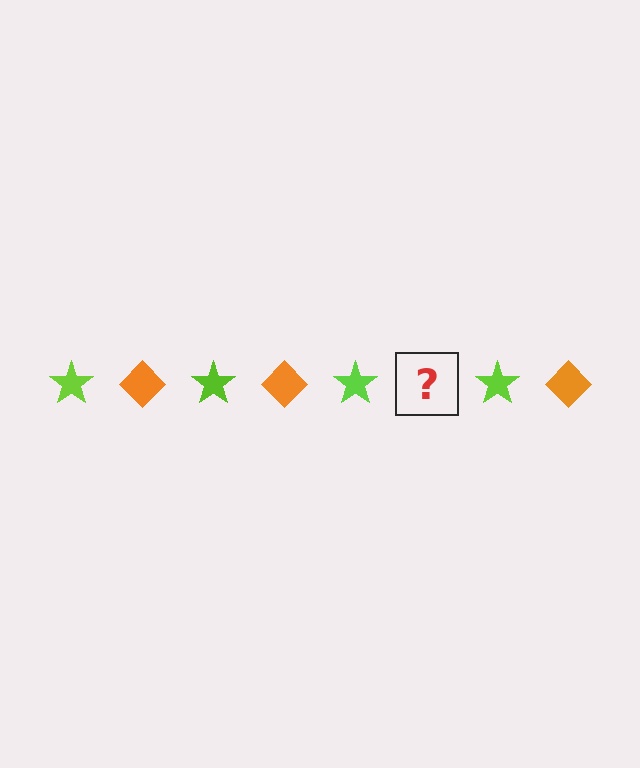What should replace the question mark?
The question mark should be replaced with an orange diamond.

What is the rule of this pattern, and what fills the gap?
The rule is that the pattern alternates between lime star and orange diamond. The gap should be filled with an orange diamond.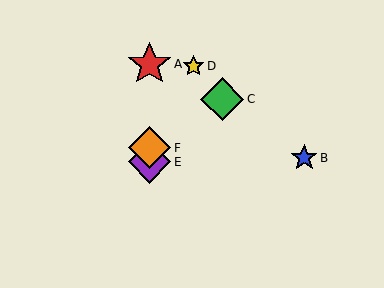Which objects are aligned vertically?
Objects A, E, F are aligned vertically.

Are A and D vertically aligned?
No, A is at x≈150 and D is at x≈194.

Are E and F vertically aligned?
Yes, both are at x≈150.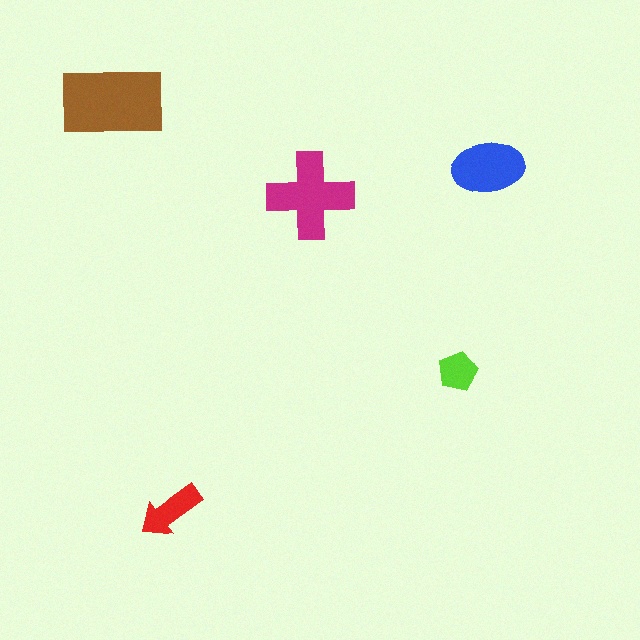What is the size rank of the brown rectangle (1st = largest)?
1st.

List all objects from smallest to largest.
The lime pentagon, the red arrow, the blue ellipse, the magenta cross, the brown rectangle.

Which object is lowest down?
The red arrow is bottommost.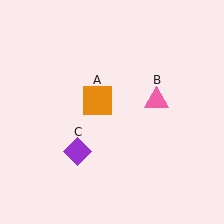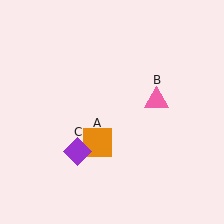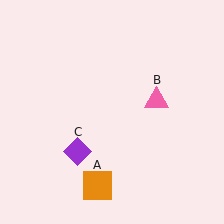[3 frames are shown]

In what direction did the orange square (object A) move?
The orange square (object A) moved down.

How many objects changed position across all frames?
1 object changed position: orange square (object A).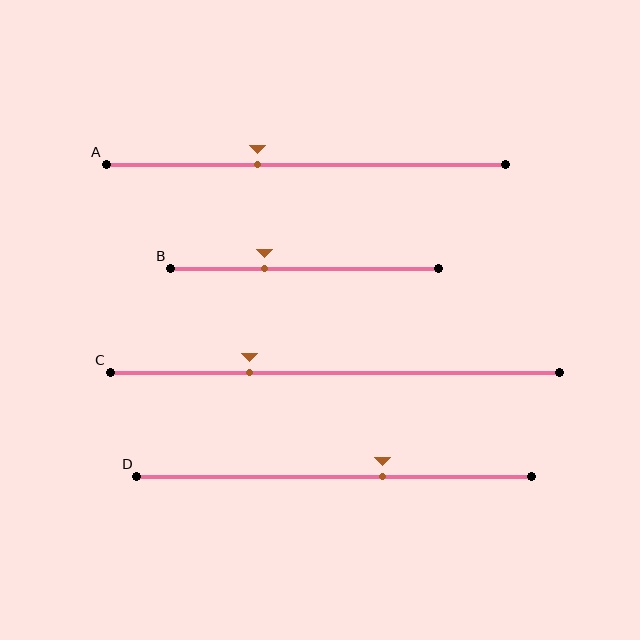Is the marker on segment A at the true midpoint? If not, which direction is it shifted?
No, the marker on segment A is shifted to the left by about 12% of the segment length.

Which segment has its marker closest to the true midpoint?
Segment A has its marker closest to the true midpoint.